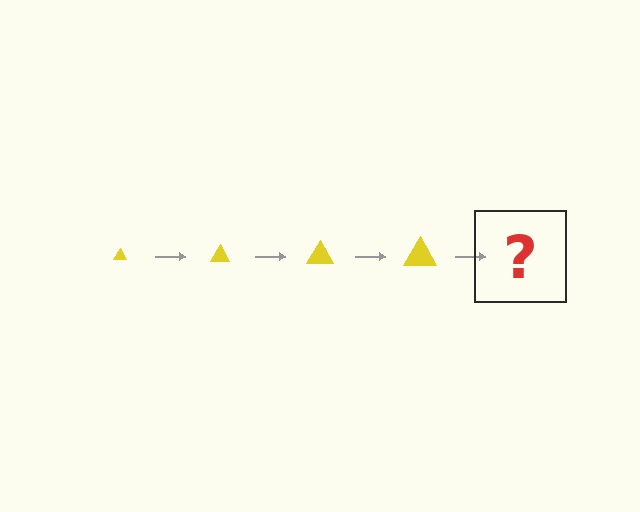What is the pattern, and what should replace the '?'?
The pattern is that the triangle gets progressively larger each step. The '?' should be a yellow triangle, larger than the previous one.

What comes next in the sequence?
The next element should be a yellow triangle, larger than the previous one.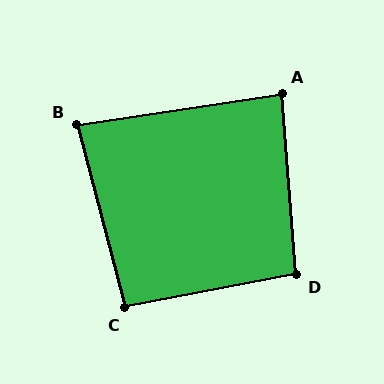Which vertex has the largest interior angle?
D, at approximately 96 degrees.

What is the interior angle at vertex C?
Approximately 94 degrees (approximately right).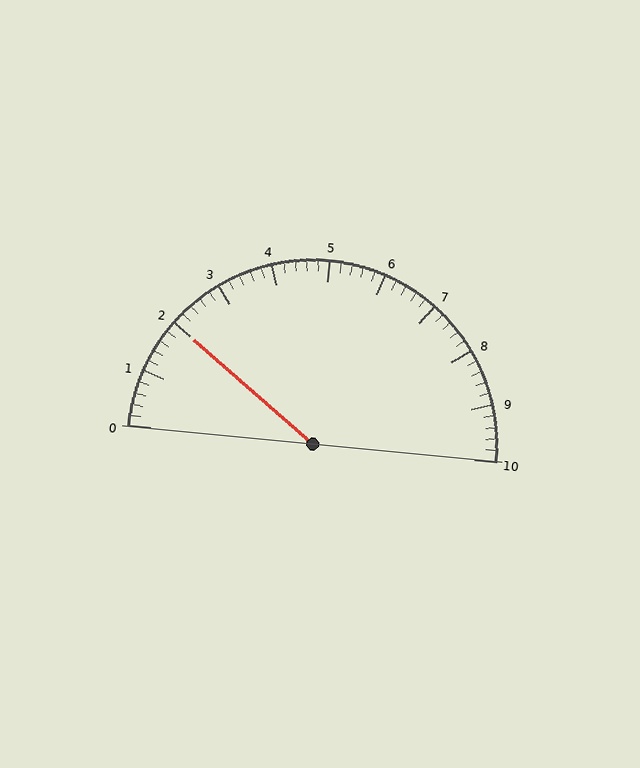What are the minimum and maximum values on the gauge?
The gauge ranges from 0 to 10.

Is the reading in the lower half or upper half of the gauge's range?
The reading is in the lower half of the range (0 to 10).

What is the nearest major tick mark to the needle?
The nearest major tick mark is 2.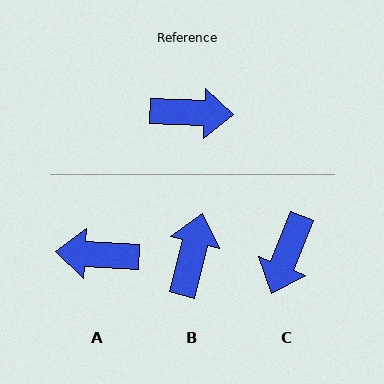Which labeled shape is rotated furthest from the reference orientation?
A, about 179 degrees away.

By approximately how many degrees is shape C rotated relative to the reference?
Approximately 109 degrees clockwise.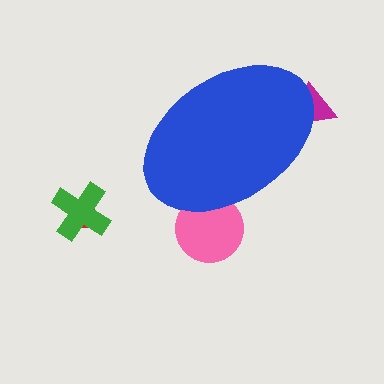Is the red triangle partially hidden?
No, the red triangle is fully visible.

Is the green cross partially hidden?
No, the green cross is fully visible.